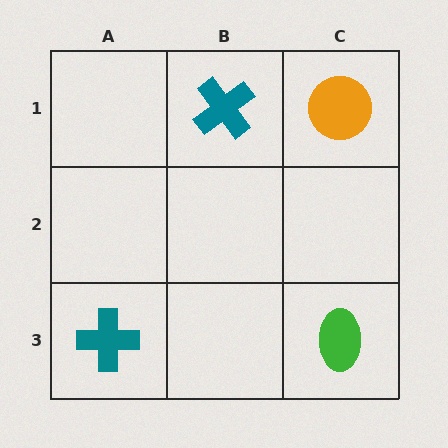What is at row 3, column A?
A teal cross.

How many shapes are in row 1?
2 shapes.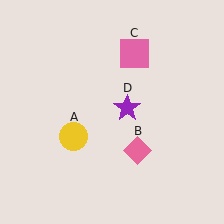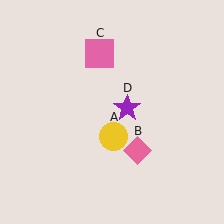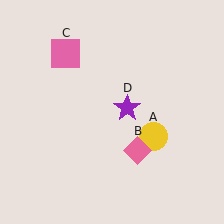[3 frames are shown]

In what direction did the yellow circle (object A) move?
The yellow circle (object A) moved right.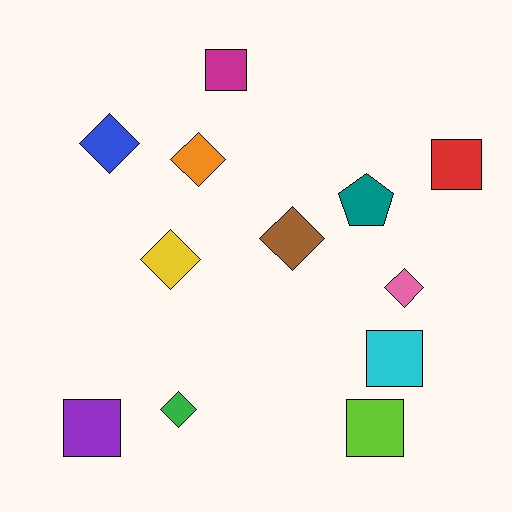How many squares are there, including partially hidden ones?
There are 5 squares.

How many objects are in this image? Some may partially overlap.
There are 12 objects.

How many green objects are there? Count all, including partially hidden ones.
There is 1 green object.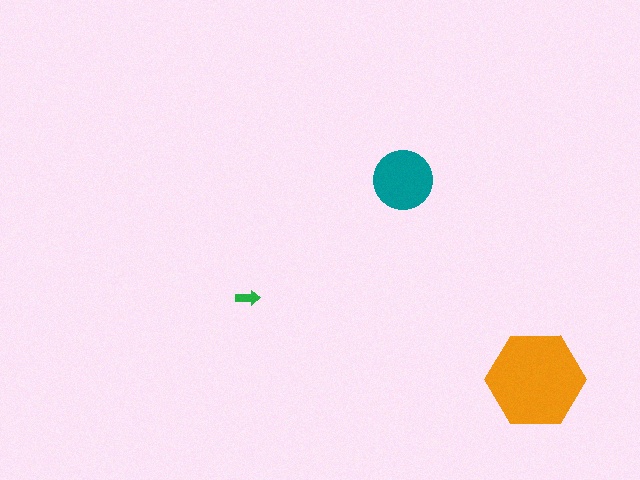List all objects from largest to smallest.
The orange hexagon, the teal circle, the green arrow.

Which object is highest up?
The teal circle is topmost.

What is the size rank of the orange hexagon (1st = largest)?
1st.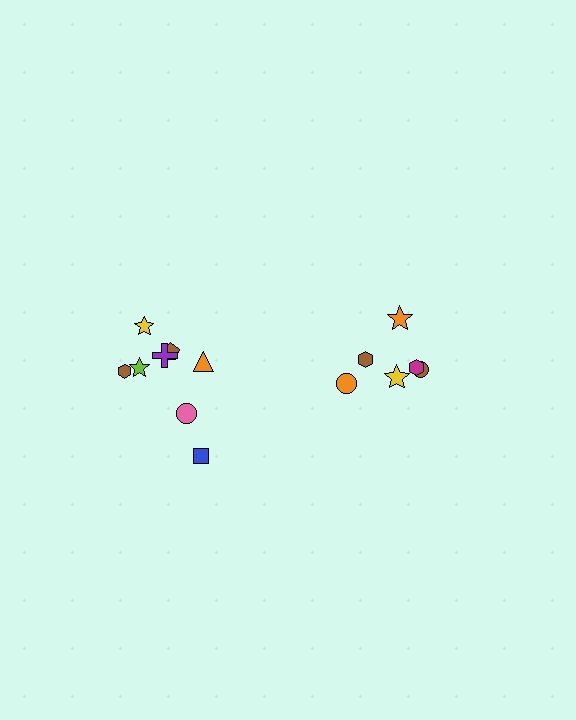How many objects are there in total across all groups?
There are 14 objects.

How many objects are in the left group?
There are 8 objects.